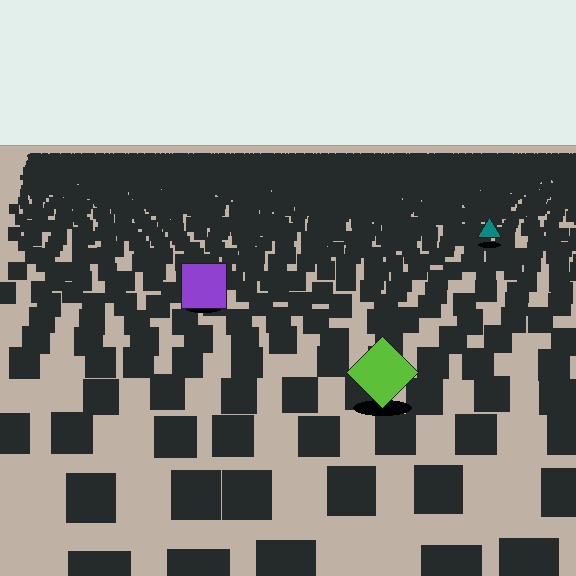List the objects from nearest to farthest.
From nearest to farthest: the lime diamond, the purple square, the teal triangle.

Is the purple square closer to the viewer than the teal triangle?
Yes. The purple square is closer — you can tell from the texture gradient: the ground texture is coarser near it.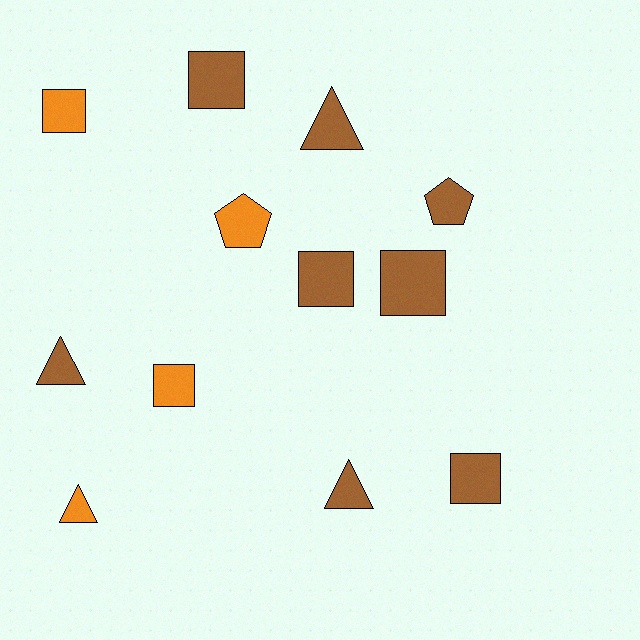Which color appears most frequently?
Brown, with 8 objects.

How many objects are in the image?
There are 12 objects.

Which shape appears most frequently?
Square, with 6 objects.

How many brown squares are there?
There are 4 brown squares.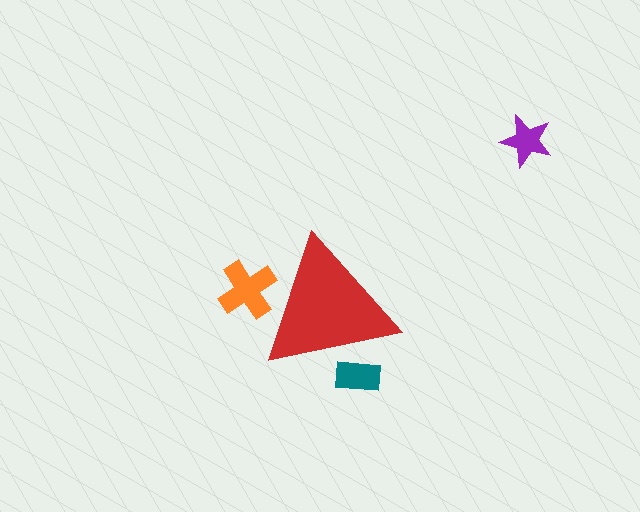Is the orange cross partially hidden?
Yes, the orange cross is partially hidden behind the red triangle.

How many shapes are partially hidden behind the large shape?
2 shapes are partially hidden.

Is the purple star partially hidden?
No, the purple star is fully visible.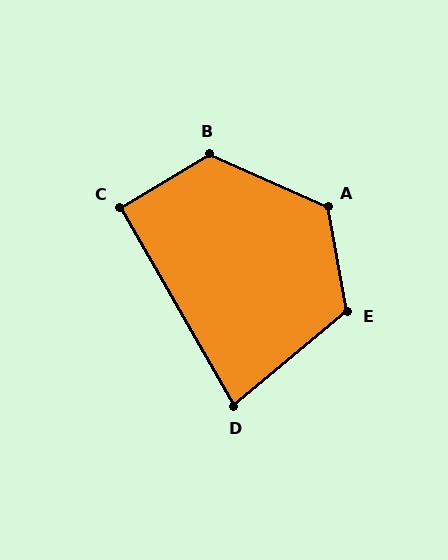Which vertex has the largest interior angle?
B, at approximately 125 degrees.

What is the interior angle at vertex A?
Approximately 125 degrees (obtuse).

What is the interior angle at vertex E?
Approximately 120 degrees (obtuse).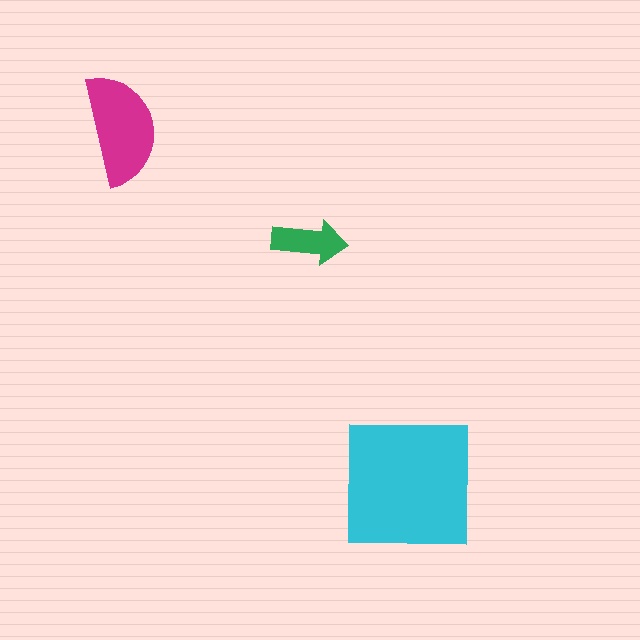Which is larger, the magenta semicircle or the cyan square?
The cyan square.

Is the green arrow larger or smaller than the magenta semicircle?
Smaller.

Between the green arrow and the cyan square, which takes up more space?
The cyan square.